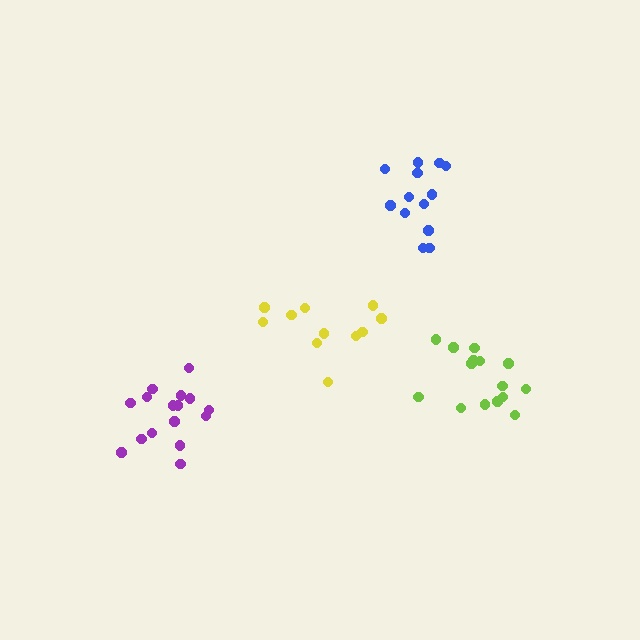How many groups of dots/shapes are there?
There are 4 groups.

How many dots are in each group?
Group 1: 15 dots, Group 2: 11 dots, Group 3: 13 dots, Group 4: 16 dots (55 total).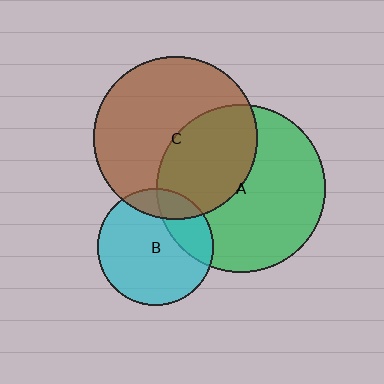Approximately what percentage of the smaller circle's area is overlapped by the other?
Approximately 40%.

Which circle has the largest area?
Circle A (green).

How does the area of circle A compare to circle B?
Approximately 2.1 times.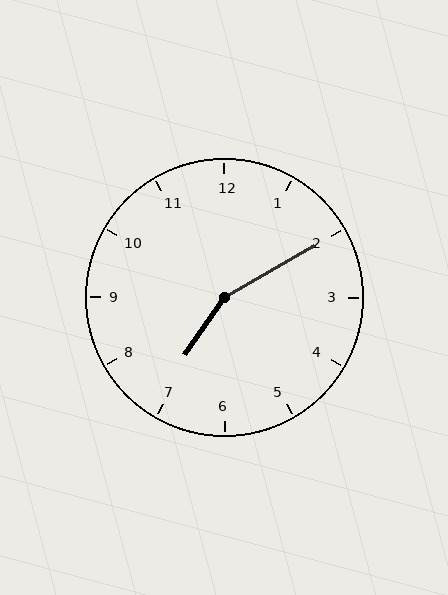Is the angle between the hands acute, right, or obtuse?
It is obtuse.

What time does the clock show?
7:10.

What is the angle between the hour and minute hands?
Approximately 155 degrees.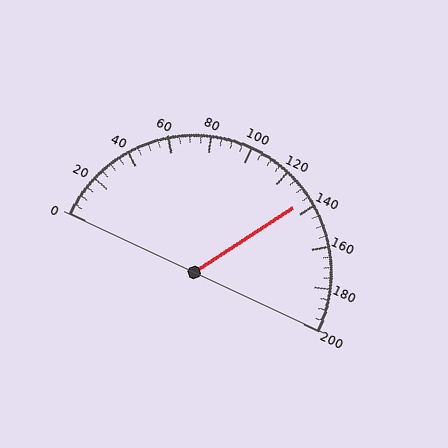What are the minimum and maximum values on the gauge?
The gauge ranges from 0 to 200.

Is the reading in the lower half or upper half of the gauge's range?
The reading is in the upper half of the range (0 to 200).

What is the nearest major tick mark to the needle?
The nearest major tick mark is 140.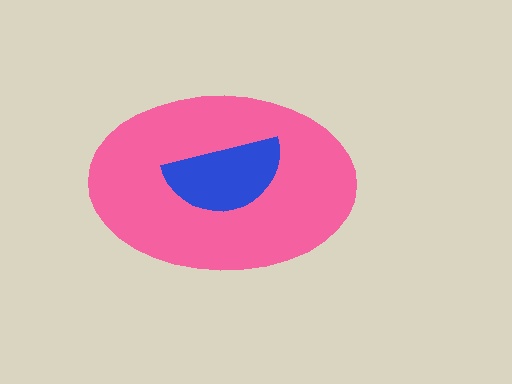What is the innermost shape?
The blue semicircle.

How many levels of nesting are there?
2.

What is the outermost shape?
The pink ellipse.